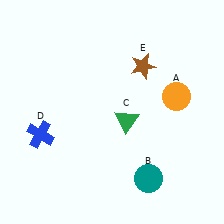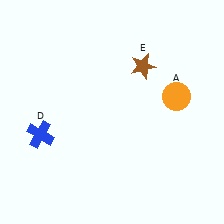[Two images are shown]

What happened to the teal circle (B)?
The teal circle (B) was removed in Image 2. It was in the bottom-right area of Image 1.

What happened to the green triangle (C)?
The green triangle (C) was removed in Image 2. It was in the bottom-right area of Image 1.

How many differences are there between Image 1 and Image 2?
There are 2 differences between the two images.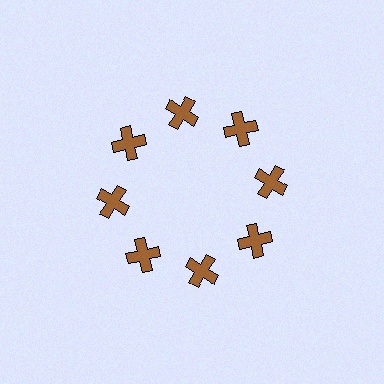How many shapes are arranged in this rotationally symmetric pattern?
There are 8 shapes, arranged in 8 groups of 1.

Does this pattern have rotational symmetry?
Yes, this pattern has 8-fold rotational symmetry. It looks the same after rotating 45 degrees around the center.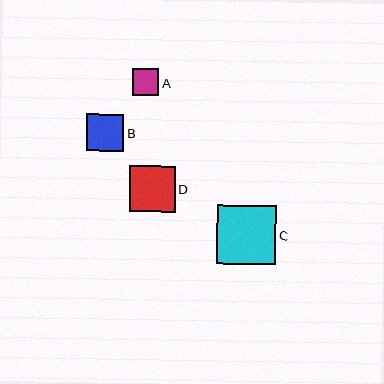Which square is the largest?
Square C is the largest with a size of approximately 59 pixels.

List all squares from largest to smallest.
From largest to smallest: C, D, B, A.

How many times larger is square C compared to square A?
Square C is approximately 2.2 times the size of square A.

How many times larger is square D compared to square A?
Square D is approximately 1.7 times the size of square A.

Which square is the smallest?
Square A is the smallest with a size of approximately 27 pixels.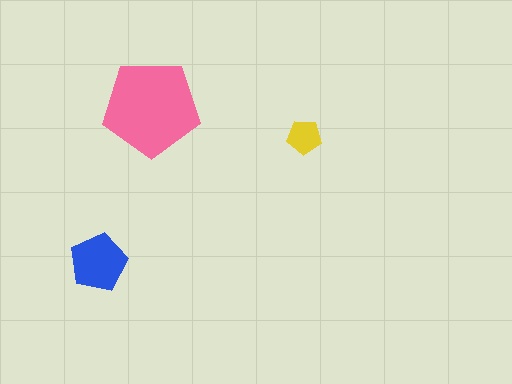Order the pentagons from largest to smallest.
the pink one, the blue one, the yellow one.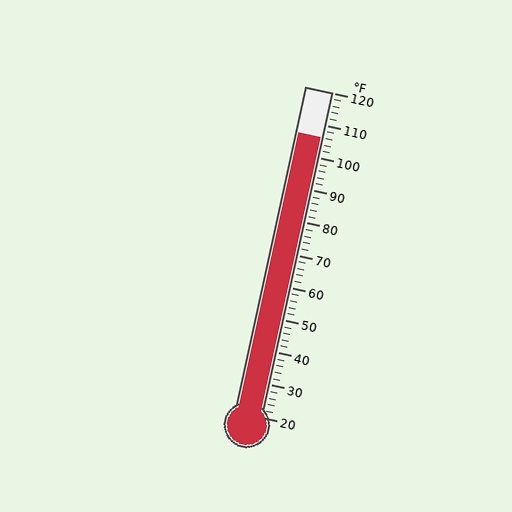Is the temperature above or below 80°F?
The temperature is above 80°F.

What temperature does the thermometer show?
The thermometer shows approximately 106°F.